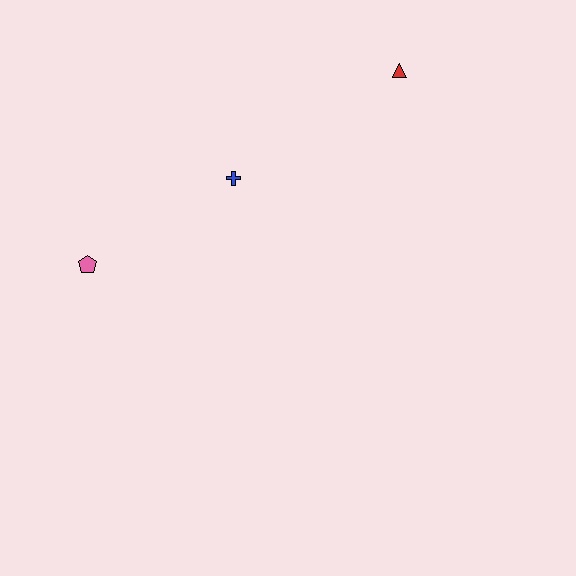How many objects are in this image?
There are 3 objects.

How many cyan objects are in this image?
There are no cyan objects.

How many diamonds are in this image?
There are no diamonds.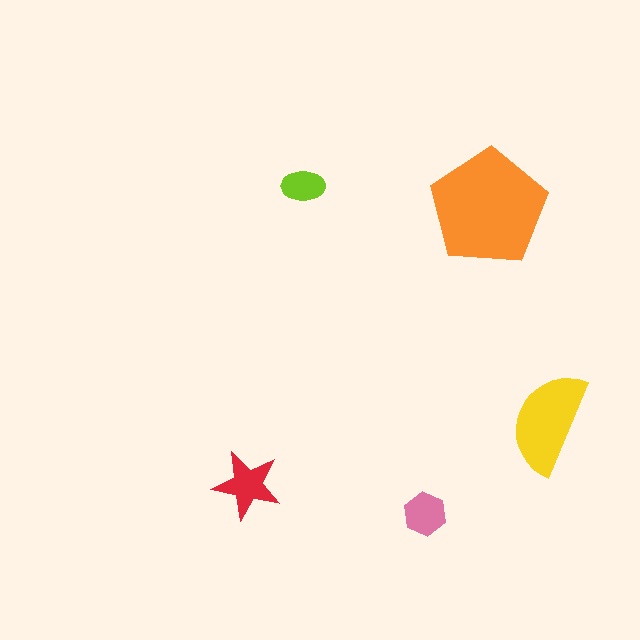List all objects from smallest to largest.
The lime ellipse, the pink hexagon, the red star, the yellow semicircle, the orange pentagon.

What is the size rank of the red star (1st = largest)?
3rd.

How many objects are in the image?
There are 5 objects in the image.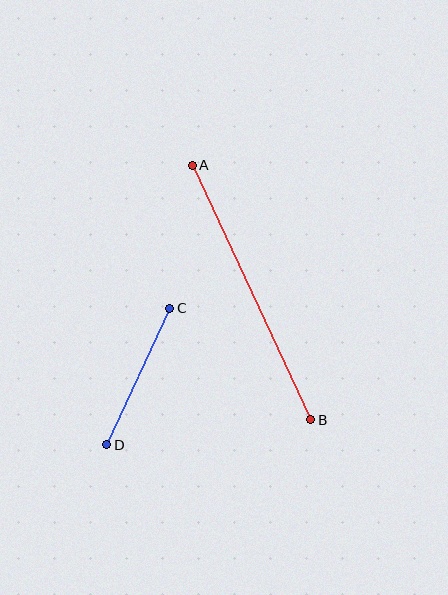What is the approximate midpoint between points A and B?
The midpoint is at approximately (252, 292) pixels.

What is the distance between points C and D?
The distance is approximately 150 pixels.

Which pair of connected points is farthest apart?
Points A and B are farthest apart.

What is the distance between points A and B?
The distance is approximately 281 pixels.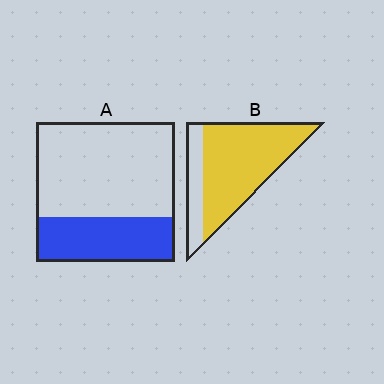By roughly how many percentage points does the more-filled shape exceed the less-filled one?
By roughly 45 percentage points (B over A).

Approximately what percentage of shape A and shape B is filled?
A is approximately 30% and B is approximately 75%.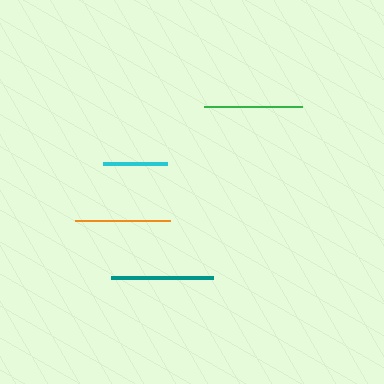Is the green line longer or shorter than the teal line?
The teal line is longer than the green line.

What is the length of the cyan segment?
The cyan segment is approximately 63 pixels long.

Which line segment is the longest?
The teal line is the longest at approximately 102 pixels.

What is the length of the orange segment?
The orange segment is approximately 95 pixels long.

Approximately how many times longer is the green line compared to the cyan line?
The green line is approximately 1.6 times the length of the cyan line.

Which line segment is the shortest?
The cyan line is the shortest at approximately 63 pixels.